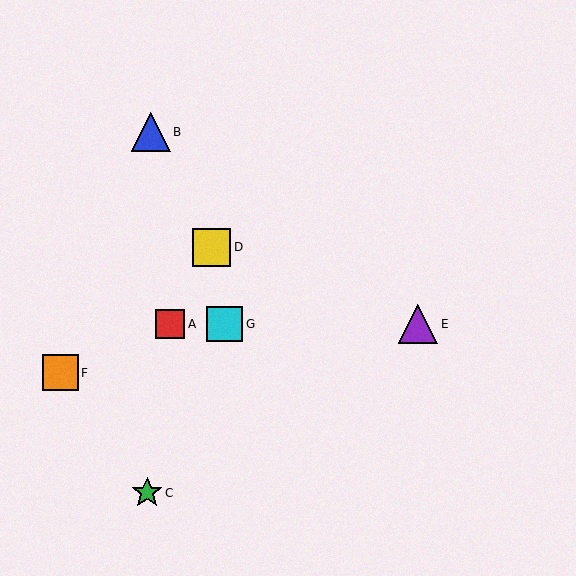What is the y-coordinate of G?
Object G is at y≈324.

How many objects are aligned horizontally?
3 objects (A, E, G) are aligned horizontally.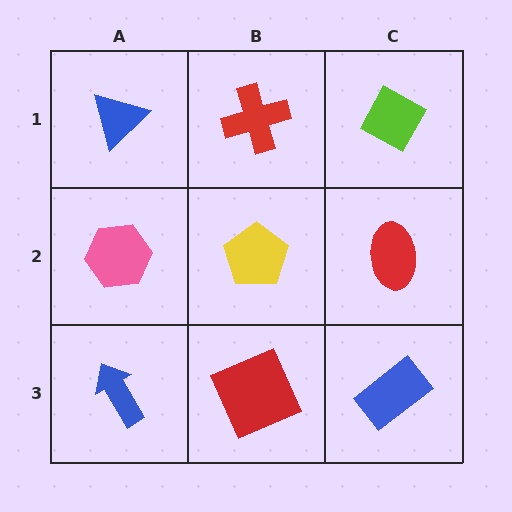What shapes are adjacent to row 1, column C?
A red ellipse (row 2, column C), a red cross (row 1, column B).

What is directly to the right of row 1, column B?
A lime diamond.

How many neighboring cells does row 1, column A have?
2.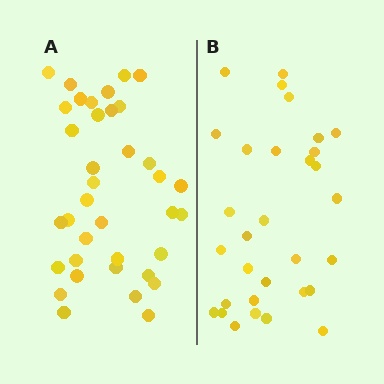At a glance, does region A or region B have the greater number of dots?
Region A (the left region) has more dots.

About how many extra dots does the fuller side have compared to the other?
Region A has about 6 more dots than region B.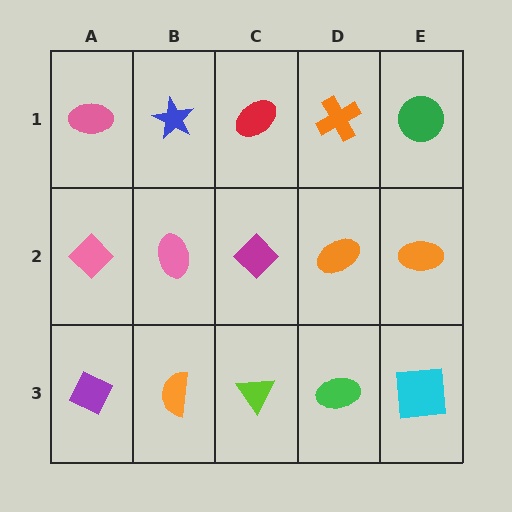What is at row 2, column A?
A pink diamond.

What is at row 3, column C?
A lime triangle.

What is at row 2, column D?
An orange ellipse.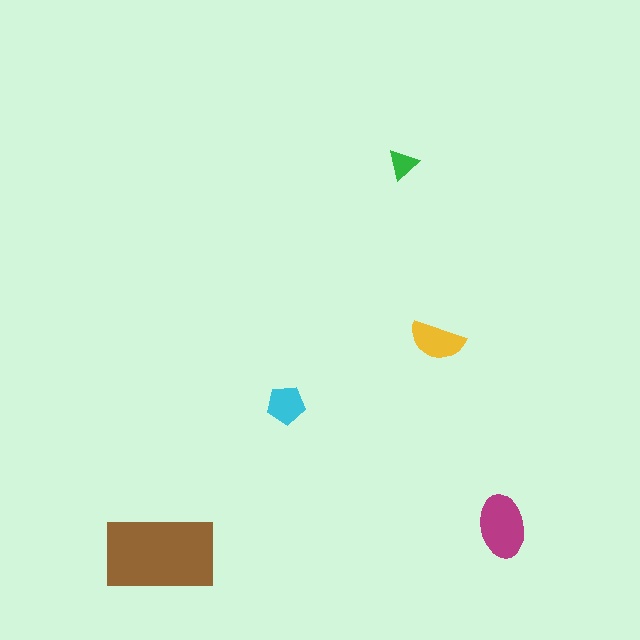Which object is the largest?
The brown rectangle.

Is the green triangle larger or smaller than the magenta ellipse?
Smaller.